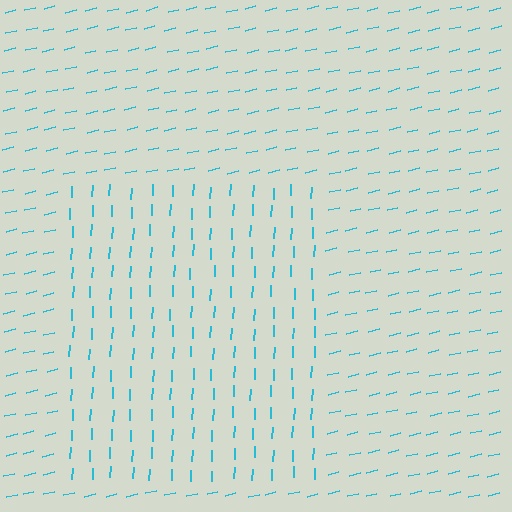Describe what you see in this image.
The image is filled with small cyan line segments. A rectangle region in the image has lines oriented differently from the surrounding lines, creating a visible texture boundary.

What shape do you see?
I see a rectangle.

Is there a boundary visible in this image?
Yes, there is a texture boundary formed by a change in line orientation.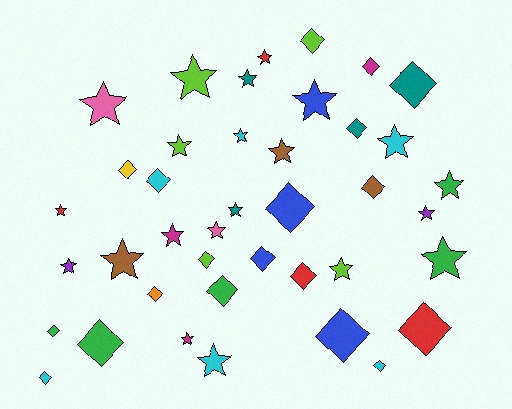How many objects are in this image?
There are 40 objects.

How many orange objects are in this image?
There is 1 orange object.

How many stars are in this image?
There are 21 stars.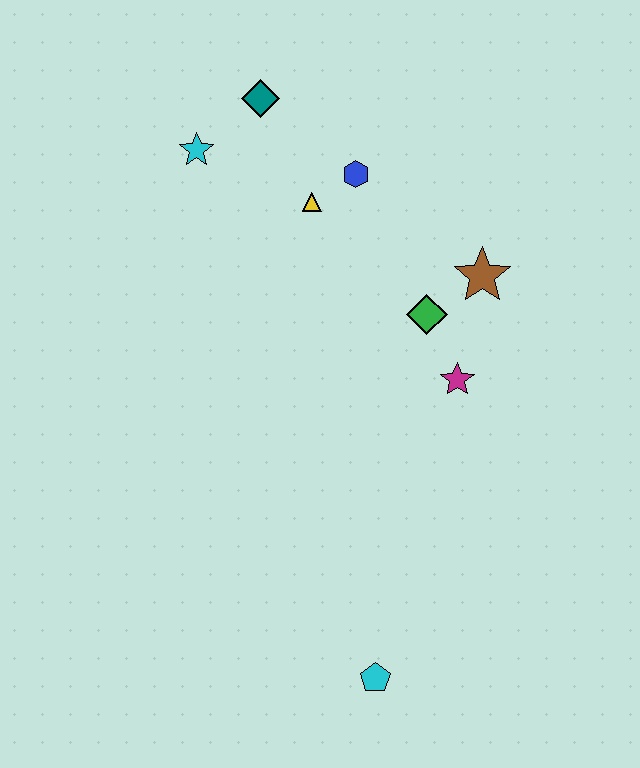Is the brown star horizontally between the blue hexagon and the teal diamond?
No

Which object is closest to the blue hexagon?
The yellow triangle is closest to the blue hexagon.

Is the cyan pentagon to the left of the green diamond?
Yes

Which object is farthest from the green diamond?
The cyan pentagon is farthest from the green diamond.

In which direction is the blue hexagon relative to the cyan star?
The blue hexagon is to the right of the cyan star.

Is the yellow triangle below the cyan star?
Yes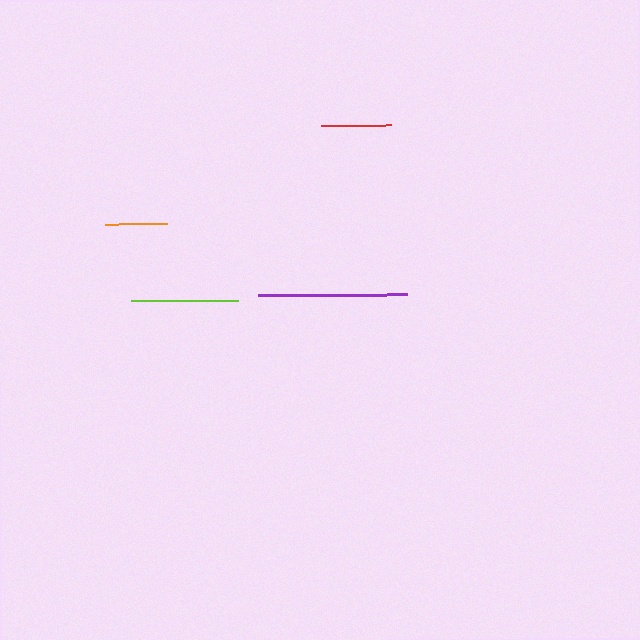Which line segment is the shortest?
The orange line is the shortest at approximately 62 pixels.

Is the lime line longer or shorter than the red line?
The lime line is longer than the red line.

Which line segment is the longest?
The purple line is the longest at approximately 149 pixels.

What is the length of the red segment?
The red segment is approximately 69 pixels long.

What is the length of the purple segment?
The purple segment is approximately 149 pixels long.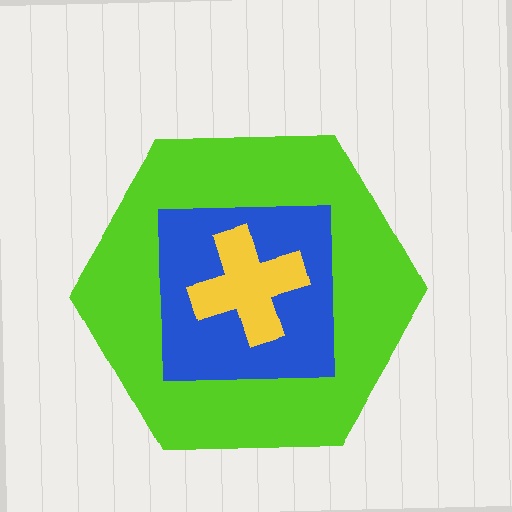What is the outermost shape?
The lime hexagon.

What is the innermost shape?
The yellow cross.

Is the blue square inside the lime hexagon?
Yes.